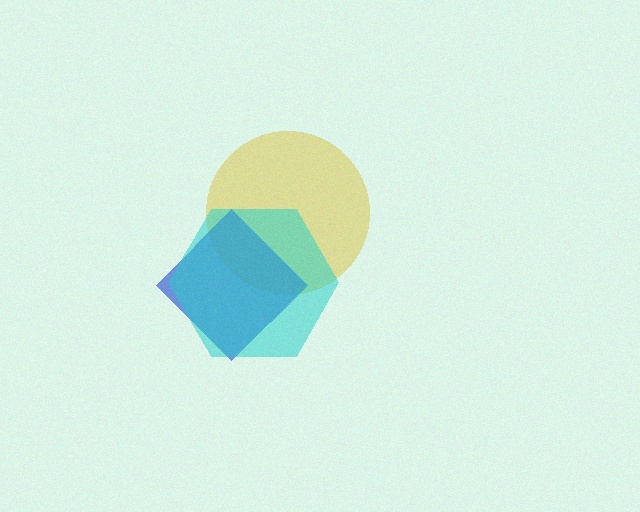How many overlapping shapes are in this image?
There are 3 overlapping shapes in the image.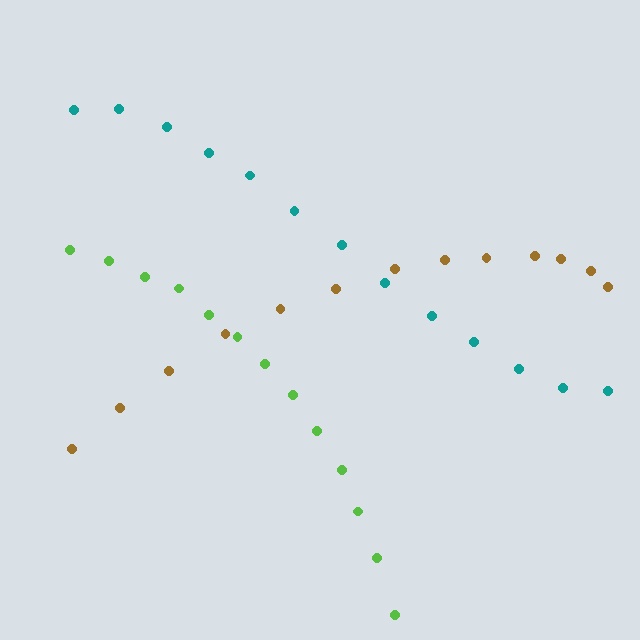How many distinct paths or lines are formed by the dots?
There are 3 distinct paths.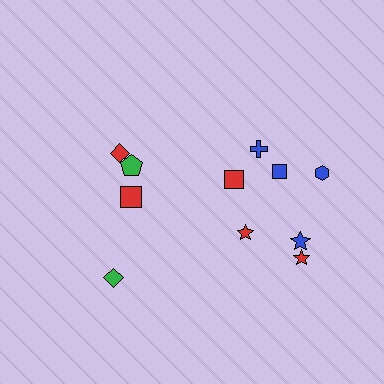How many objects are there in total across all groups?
There are 11 objects.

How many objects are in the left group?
There are 4 objects.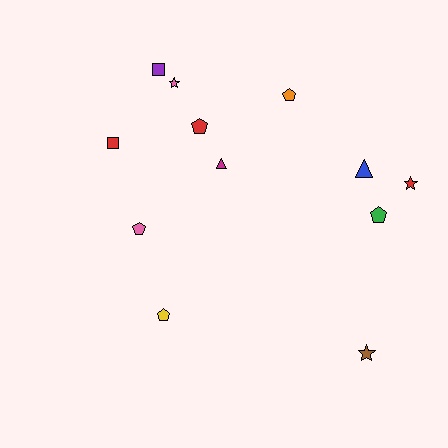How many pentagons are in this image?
There are 5 pentagons.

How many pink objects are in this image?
There are 2 pink objects.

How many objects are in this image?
There are 12 objects.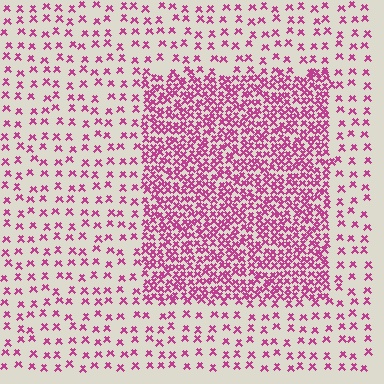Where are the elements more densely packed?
The elements are more densely packed inside the rectangle boundary.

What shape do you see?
I see a rectangle.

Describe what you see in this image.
The image contains small magenta elements arranged at two different densities. A rectangle-shaped region is visible where the elements are more densely packed than the surrounding area.